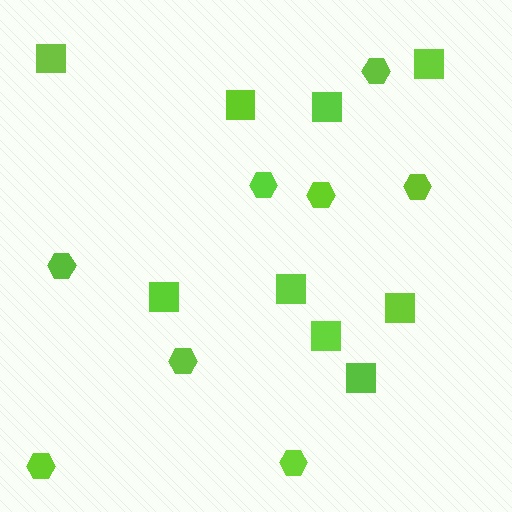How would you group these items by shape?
There are 2 groups: one group of squares (9) and one group of hexagons (8).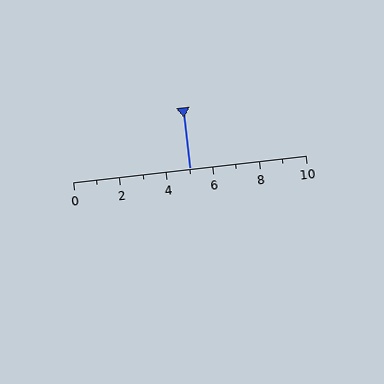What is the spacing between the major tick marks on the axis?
The major ticks are spaced 2 apart.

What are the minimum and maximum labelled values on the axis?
The axis runs from 0 to 10.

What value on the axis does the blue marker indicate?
The marker indicates approximately 5.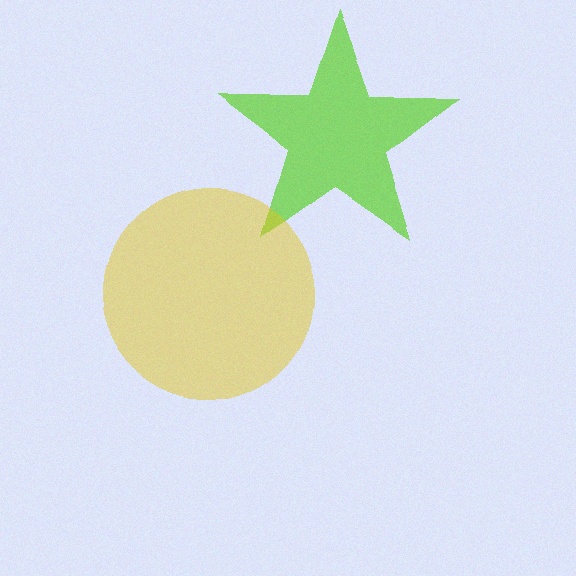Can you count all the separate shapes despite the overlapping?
Yes, there are 2 separate shapes.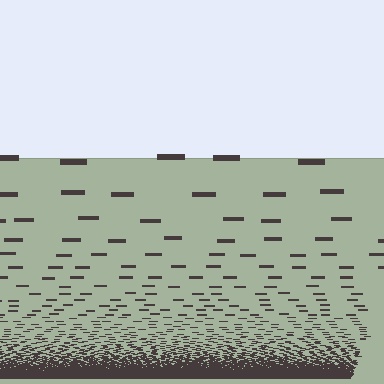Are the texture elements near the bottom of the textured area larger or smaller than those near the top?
Smaller. The gradient is inverted — elements near the bottom are smaller and denser.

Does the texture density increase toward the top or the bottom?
Density increases toward the bottom.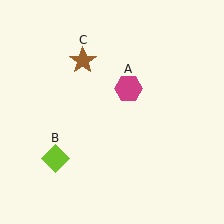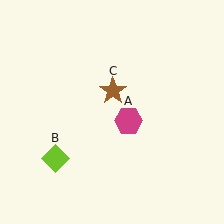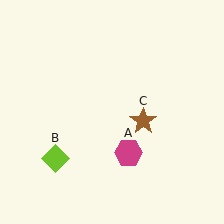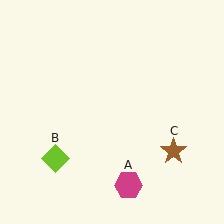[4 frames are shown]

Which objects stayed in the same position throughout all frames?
Lime diamond (object B) remained stationary.